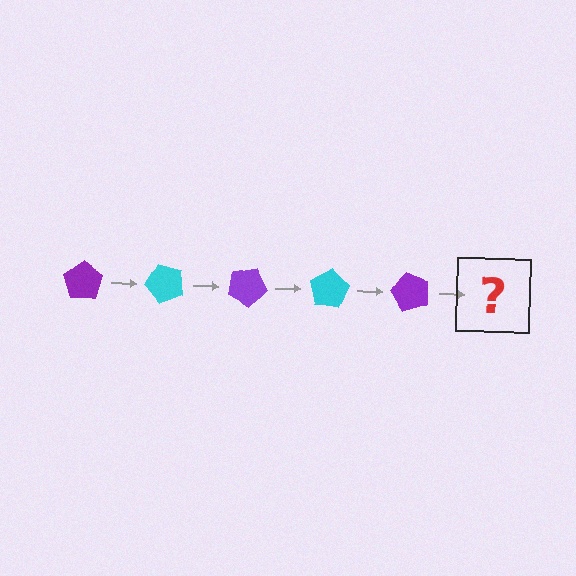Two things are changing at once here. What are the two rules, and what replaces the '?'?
The two rules are that it rotates 50 degrees each step and the color cycles through purple and cyan. The '?' should be a cyan pentagon, rotated 250 degrees from the start.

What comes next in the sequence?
The next element should be a cyan pentagon, rotated 250 degrees from the start.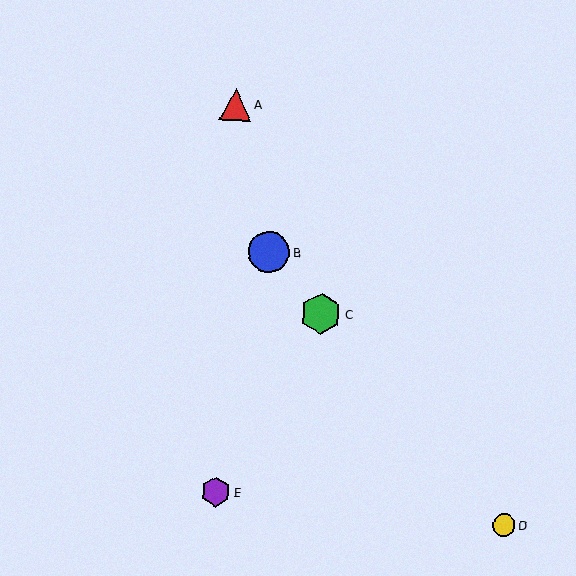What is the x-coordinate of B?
Object B is at x≈269.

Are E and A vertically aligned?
Yes, both are at x≈216.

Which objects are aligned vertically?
Objects A, E are aligned vertically.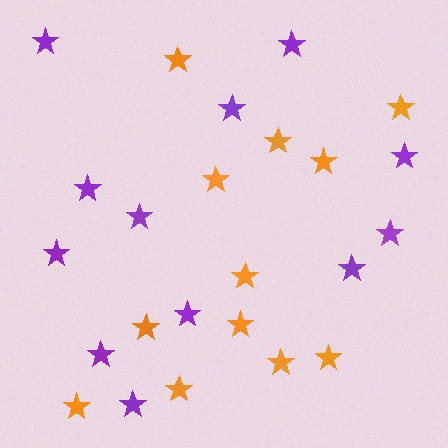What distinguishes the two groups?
There are 2 groups: one group of orange stars (12) and one group of purple stars (12).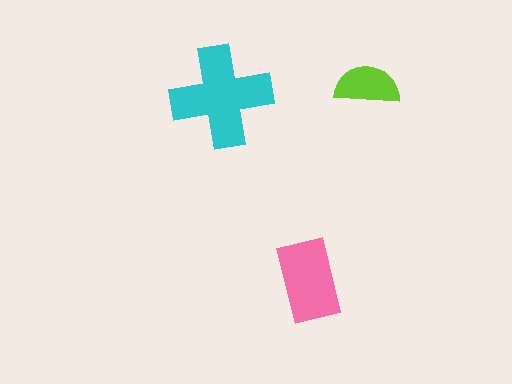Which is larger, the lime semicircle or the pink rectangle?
The pink rectangle.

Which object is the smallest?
The lime semicircle.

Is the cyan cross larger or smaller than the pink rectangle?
Larger.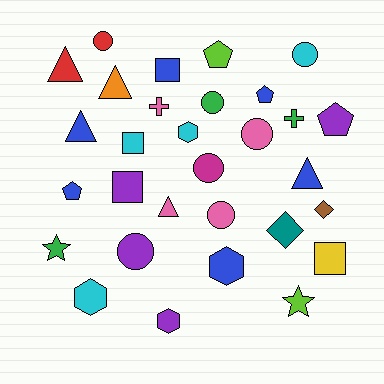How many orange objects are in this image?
There is 1 orange object.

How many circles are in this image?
There are 7 circles.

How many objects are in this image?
There are 30 objects.